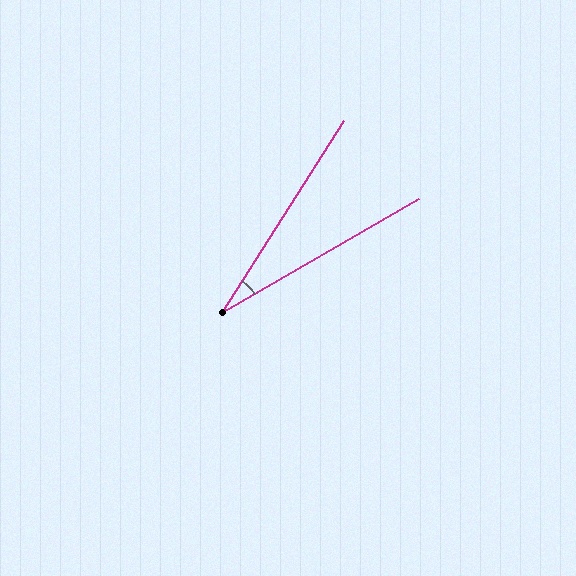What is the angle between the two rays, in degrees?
Approximately 27 degrees.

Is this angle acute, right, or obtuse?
It is acute.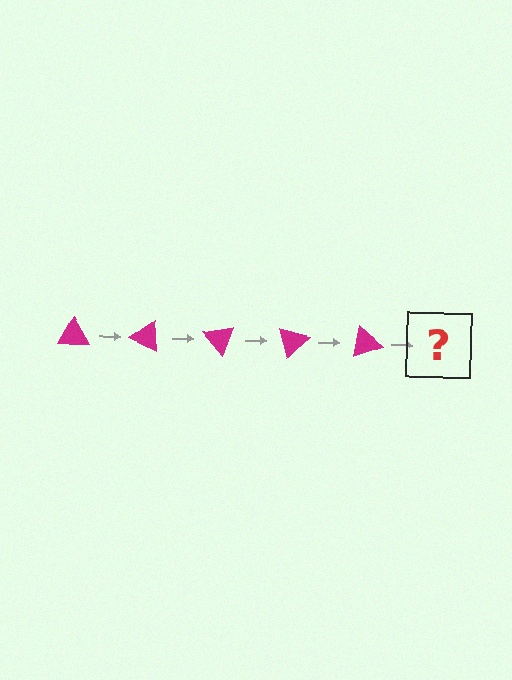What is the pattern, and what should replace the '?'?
The pattern is that the triangle rotates 25 degrees each step. The '?' should be a magenta triangle rotated 125 degrees.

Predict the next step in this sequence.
The next step is a magenta triangle rotated 125 degrees.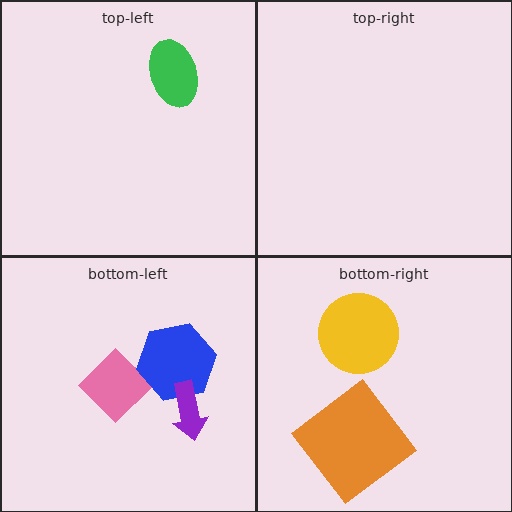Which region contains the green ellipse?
The top-left region.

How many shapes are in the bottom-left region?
3.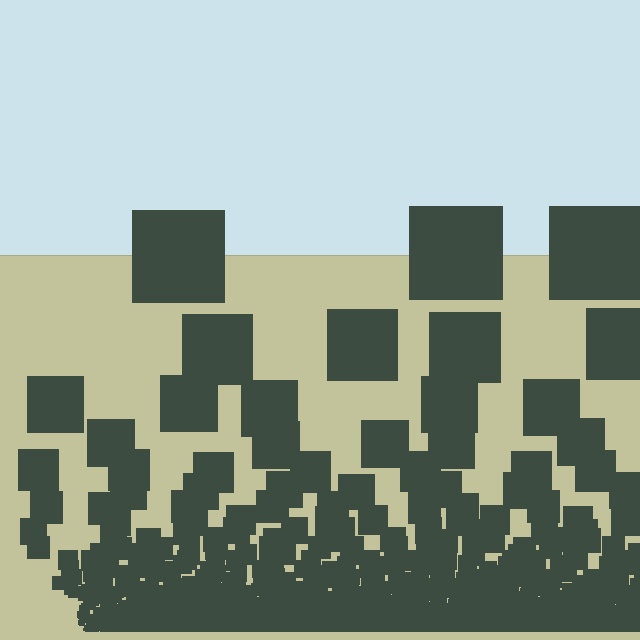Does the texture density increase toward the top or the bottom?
Density increases toward the bottom.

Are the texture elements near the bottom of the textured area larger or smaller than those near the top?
Smaller. The gradient is inverted — elements near the bottom are smaller and denser.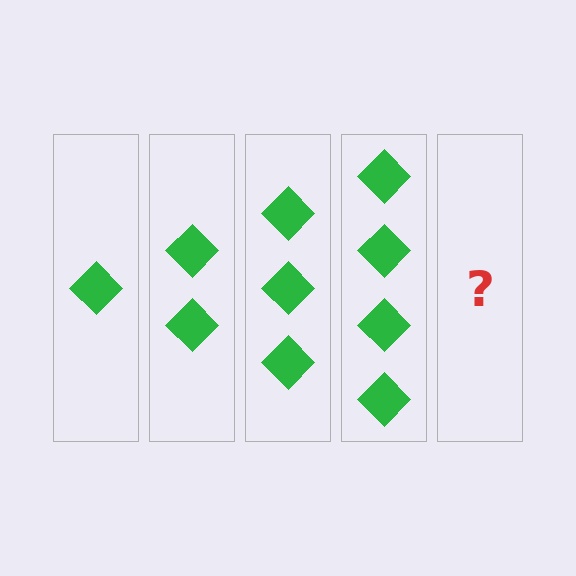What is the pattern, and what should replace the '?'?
The pattern is that each step adds one more diamond. The '?' should be 5 diamonds.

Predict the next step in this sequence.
The next step is 5 diamonds.